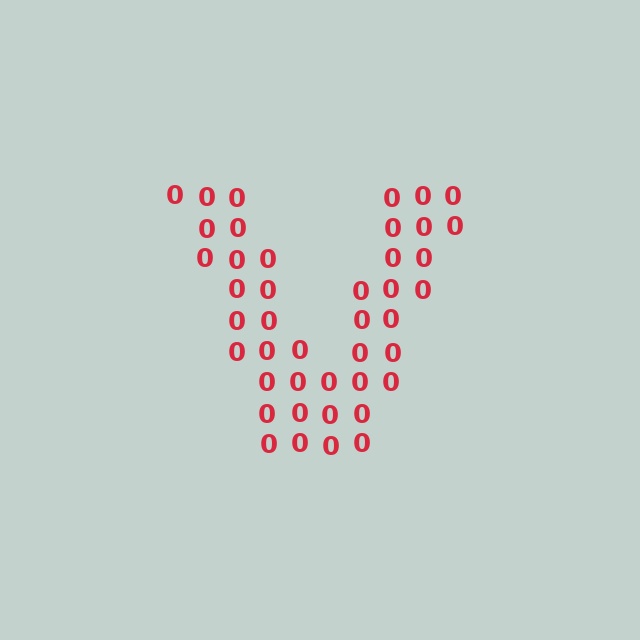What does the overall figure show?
The overall figure shows the letter V.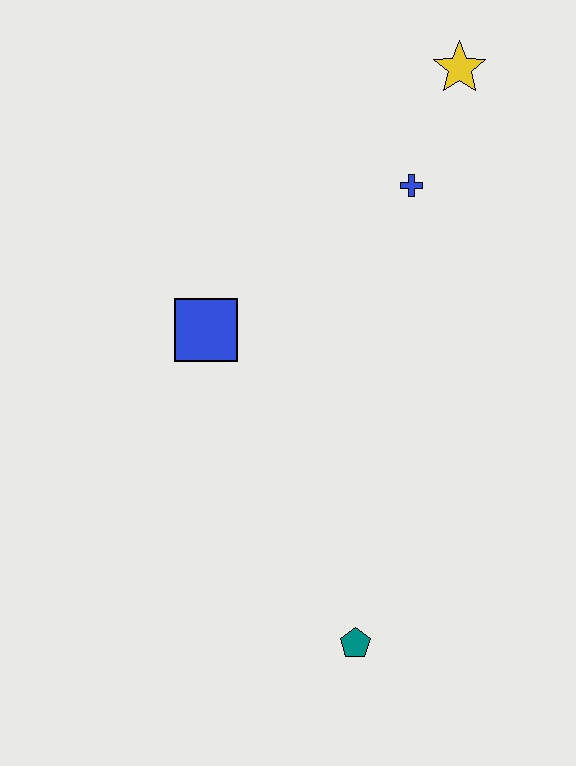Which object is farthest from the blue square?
The yellow star is farthest from the blue square.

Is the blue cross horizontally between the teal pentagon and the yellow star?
Yes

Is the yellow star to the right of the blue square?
Yes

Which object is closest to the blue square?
The blue cross is closest to the blue square.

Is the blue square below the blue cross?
Yes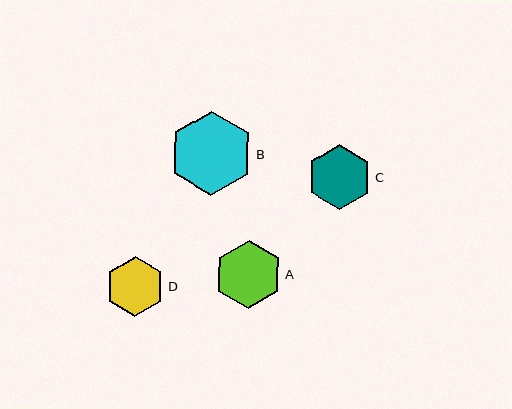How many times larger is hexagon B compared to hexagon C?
Hexagon B is approximately 1.3 times the size of hexagon C.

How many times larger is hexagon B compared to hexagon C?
Hexagon B is approximately 1.3 times the size of hexagon C.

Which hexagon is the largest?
Hexagon B is the largest with a size of approximately 84 pixels.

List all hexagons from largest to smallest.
From largest to smallest: B, A, C, D.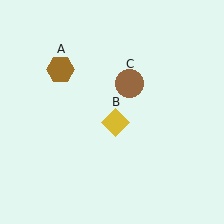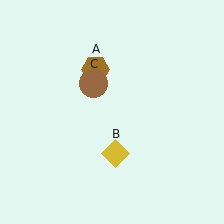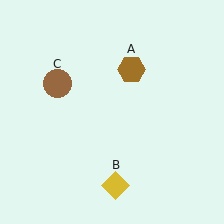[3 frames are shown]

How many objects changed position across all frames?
3 objects changed position: brown hexagon (object A), yellow diamond (object B), brown circle (object C).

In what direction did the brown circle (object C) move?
The brown circle (object C) moved left.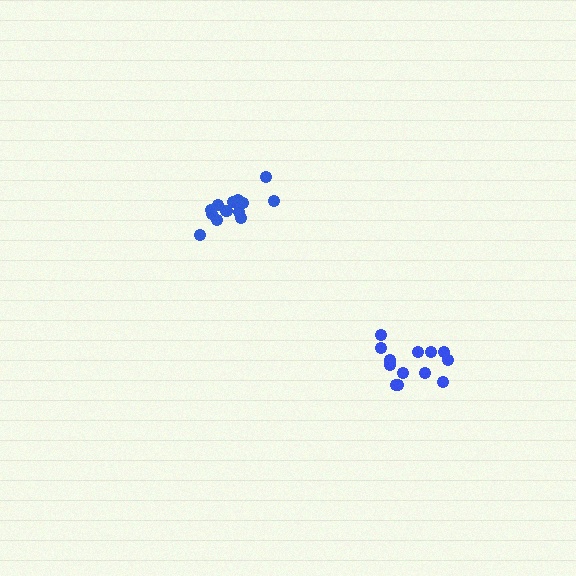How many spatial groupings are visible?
There are 2 spatial groupings.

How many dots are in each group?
Group 1: 13 dots, Group 2: 13 dots (26 total).